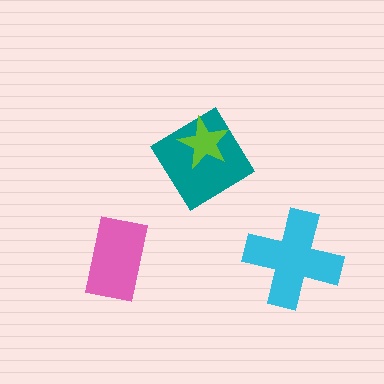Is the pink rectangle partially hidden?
No, no other shape covers it.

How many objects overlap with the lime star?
1 object overlaps with the lime star.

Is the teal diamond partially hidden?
Yes, it is partially covered by another shape.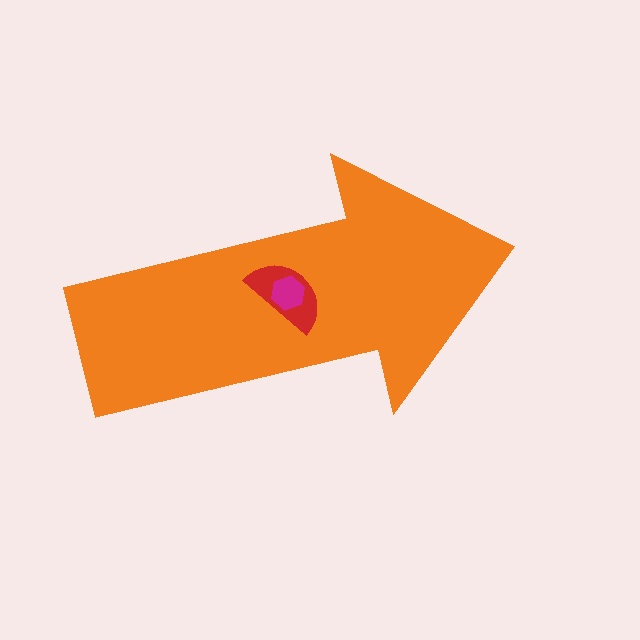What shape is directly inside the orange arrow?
The red semicircle.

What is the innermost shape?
The magenta hexagon.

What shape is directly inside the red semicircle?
The magenta hexagon.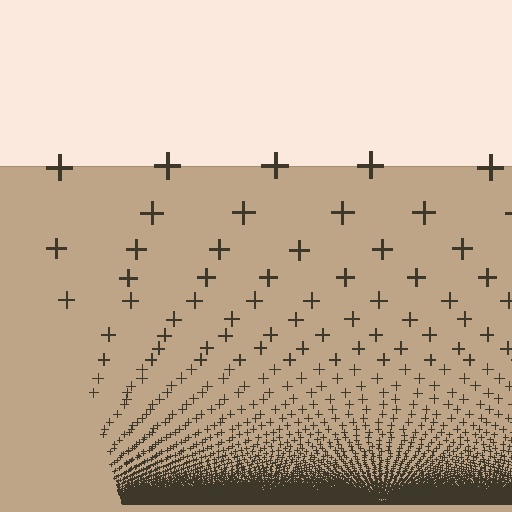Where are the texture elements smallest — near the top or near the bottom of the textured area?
Near the bottom.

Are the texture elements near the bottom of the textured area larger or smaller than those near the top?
Smaller. The gradient is inverted — elements near the bottom are smaller and denser.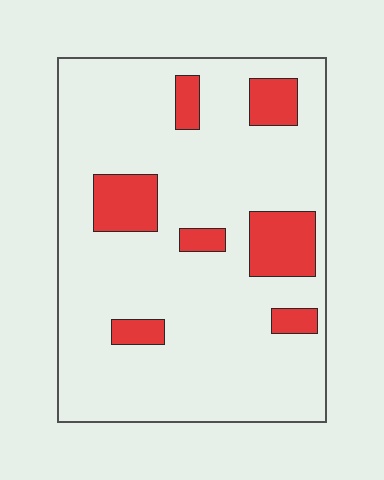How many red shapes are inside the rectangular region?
7.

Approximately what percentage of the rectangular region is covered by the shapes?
Approximately 15%.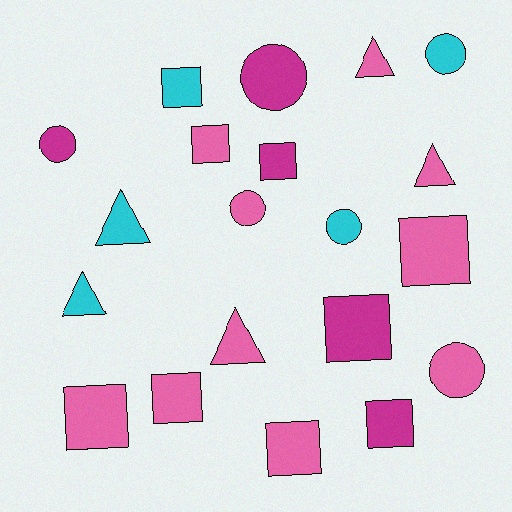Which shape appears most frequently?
Square, with 9 objects.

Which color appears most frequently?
Pink, with 10 objects.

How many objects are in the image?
There are 20 objects.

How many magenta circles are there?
There are 2 magenta circles.